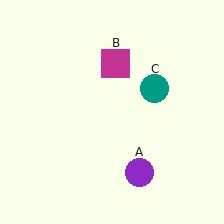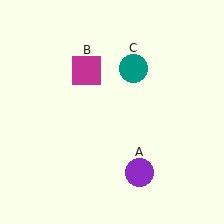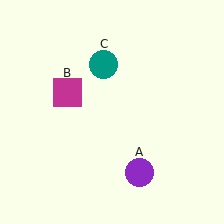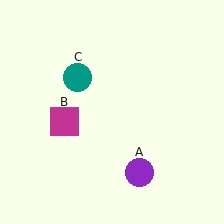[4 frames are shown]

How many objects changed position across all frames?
2 objects changed position: magenta square (object B), teal circle (object C).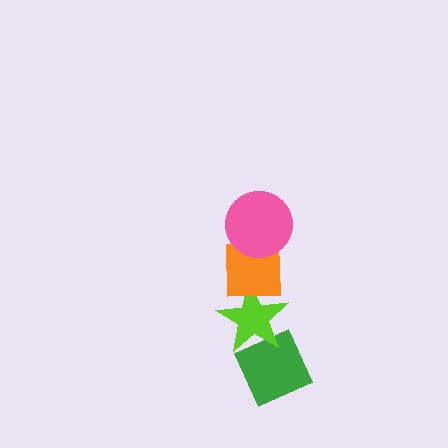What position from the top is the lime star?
The lime star is 3rd from the top.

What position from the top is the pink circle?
The pink circle is 1st from the top.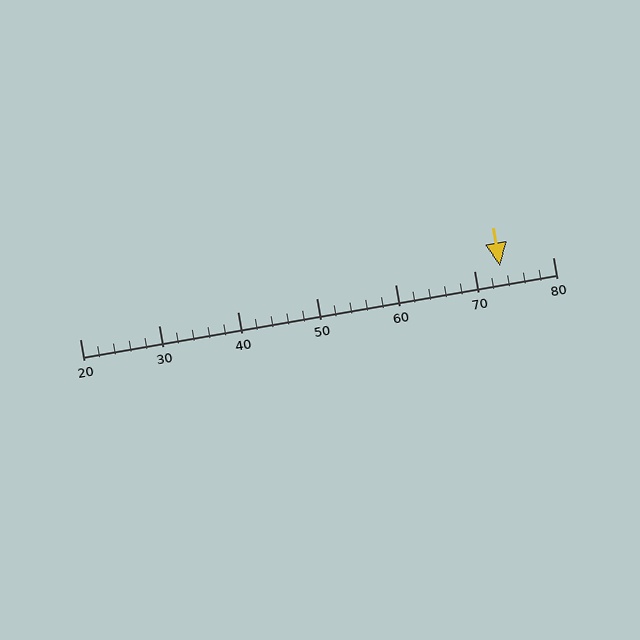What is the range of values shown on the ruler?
The ruler shows values from 20 to 80.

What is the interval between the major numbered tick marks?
The major tick marks are spaced 10 units apart.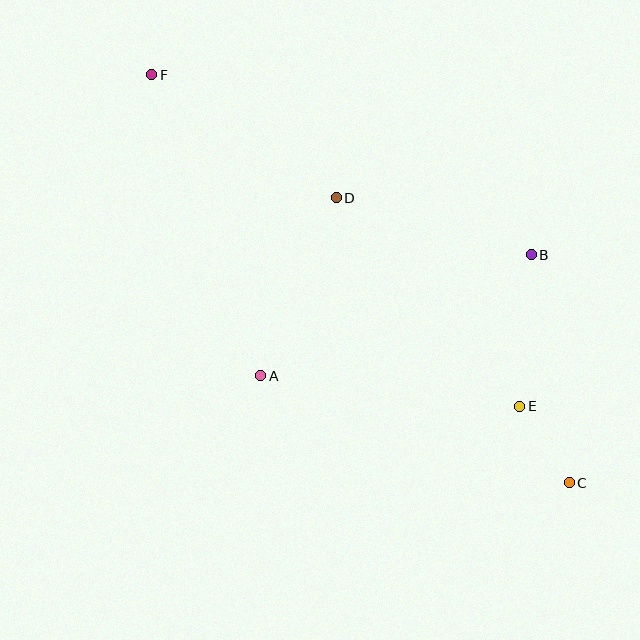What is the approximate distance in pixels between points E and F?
The distance between E and F is approximately 495 pixels.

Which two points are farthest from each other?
Points C and F are farthest from each other.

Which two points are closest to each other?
Points C and E are closest to each other.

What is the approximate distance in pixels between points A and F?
The distance between A and F is approximately 320 pixels.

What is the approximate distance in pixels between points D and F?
The distance between D and F is approximately 222 pixels.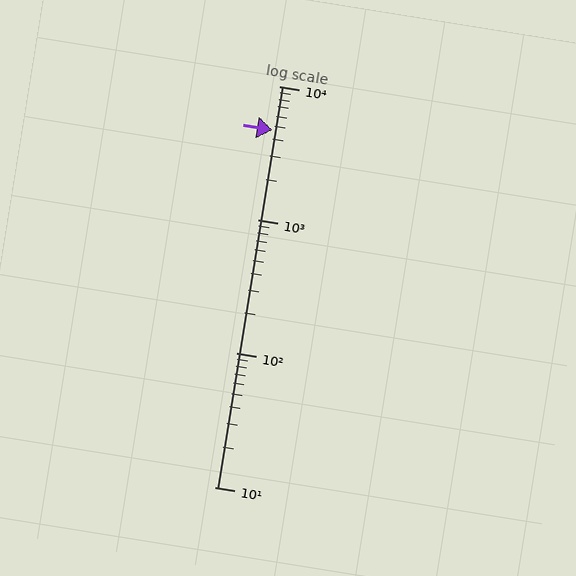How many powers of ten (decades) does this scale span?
The scale spans 3 decades, from 10 to 10000.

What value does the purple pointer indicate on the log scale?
The pointer indicates approximately 4700.